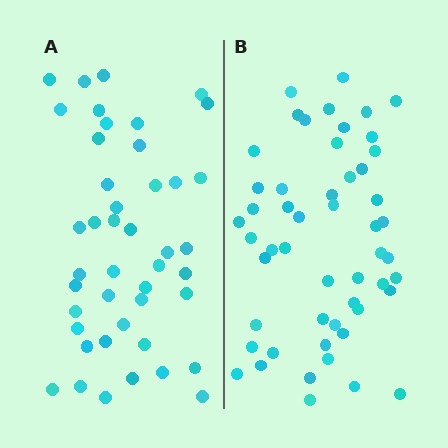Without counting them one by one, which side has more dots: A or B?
Region B (the right region) has more dots.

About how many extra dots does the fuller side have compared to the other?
Region B has roughly 8 or so more dots than region A.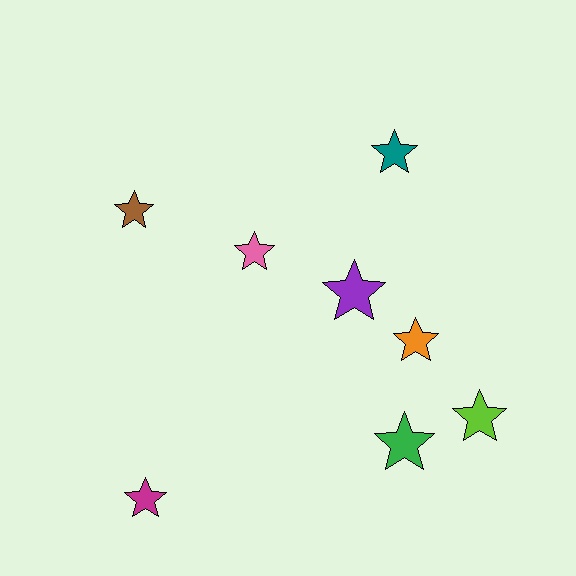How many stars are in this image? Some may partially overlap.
There are 8 stars.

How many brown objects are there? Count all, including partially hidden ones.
There is 1 brown object.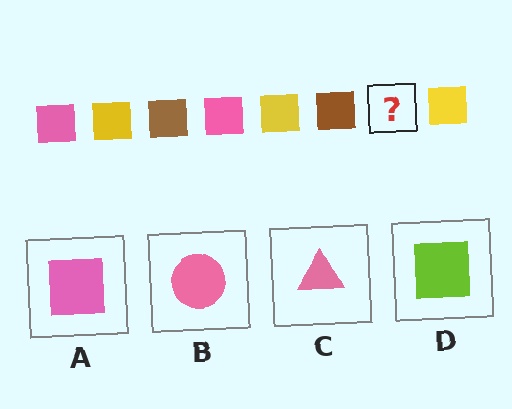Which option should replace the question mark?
Option A.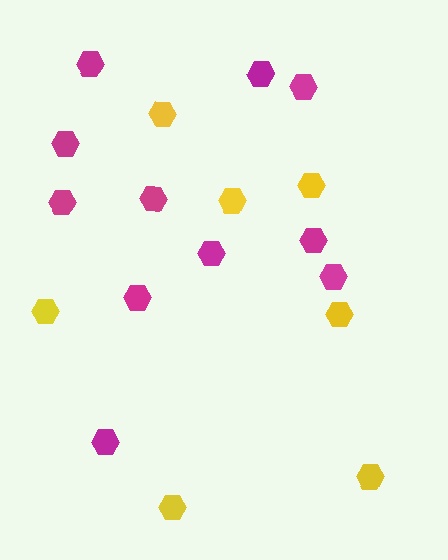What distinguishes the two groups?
There are 2 groups: one group of magenta hexagons (11) and one group of yellow hexagons (7).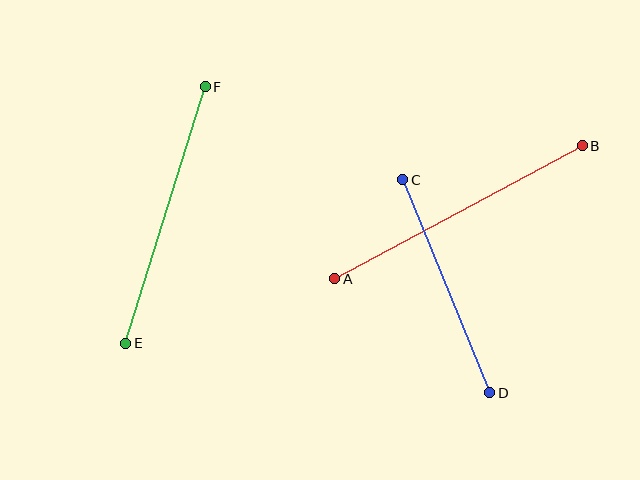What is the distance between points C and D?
The distance is approximately 230 pixels.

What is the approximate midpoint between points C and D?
The midpoint is at approximately (446, 286) pixels.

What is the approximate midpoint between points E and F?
The midpoint is at approximately (166, 215) pixels.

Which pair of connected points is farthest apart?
Points A and B are farthest apart.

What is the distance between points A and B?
The distance is approximately 281 pixels.